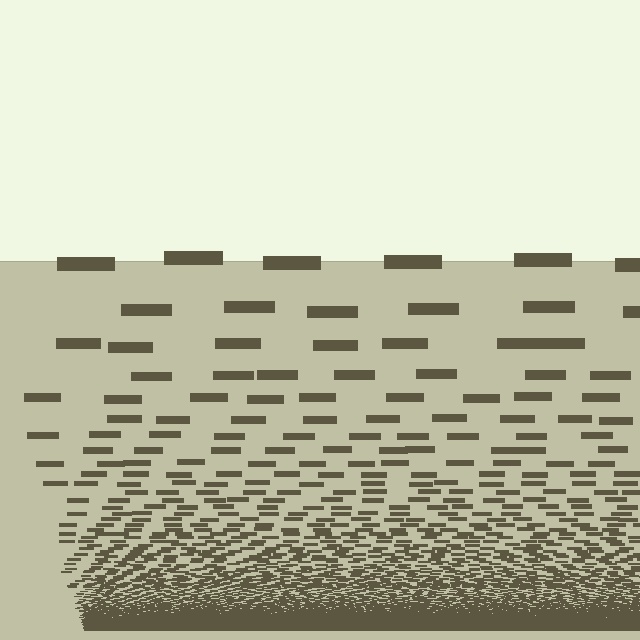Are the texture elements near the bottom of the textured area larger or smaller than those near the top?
Smaller. The gradient is inverted — elements near the bottom are smaller and denser.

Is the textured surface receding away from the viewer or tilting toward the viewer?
The surface appears to tilt toward the viewer. Texture elements get larger and sparser toward the top.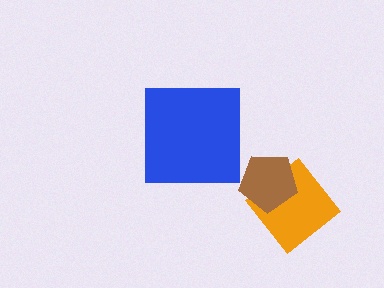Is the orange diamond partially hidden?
Yes, it is partially covered by another shape.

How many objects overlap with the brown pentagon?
1 object overlaps with the brown pentagon.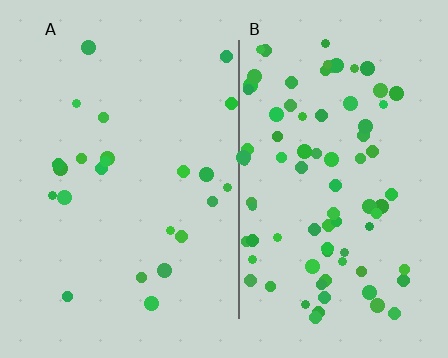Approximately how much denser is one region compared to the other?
Approximately 3.5× — region B over region A.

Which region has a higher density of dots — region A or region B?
B (the right).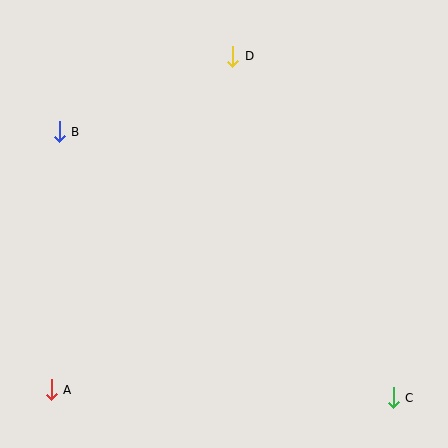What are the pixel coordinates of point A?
Point A is at (51, 390).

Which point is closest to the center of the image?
Point D at (233, 56) is closest to the center.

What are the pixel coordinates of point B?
Point B is at (59, 132).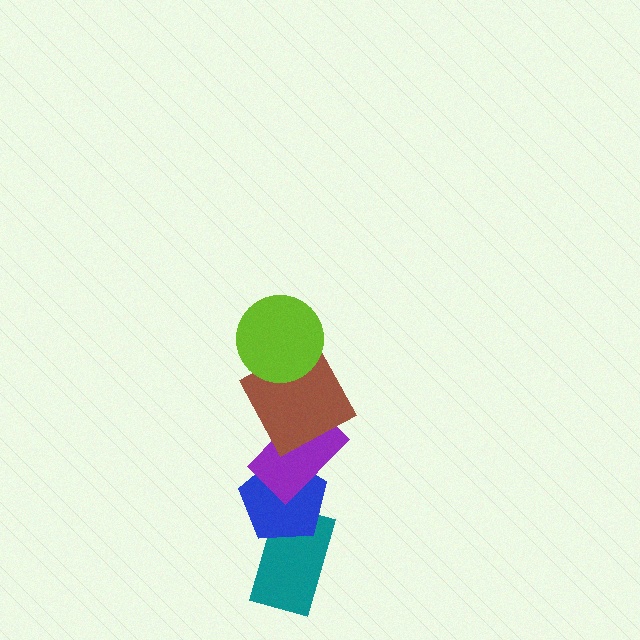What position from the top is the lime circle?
The lime circle is 1st from the top.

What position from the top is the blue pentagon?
The blue pentagon is 4th from the top.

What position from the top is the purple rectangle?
The purple rectangle is 3rd from the top.